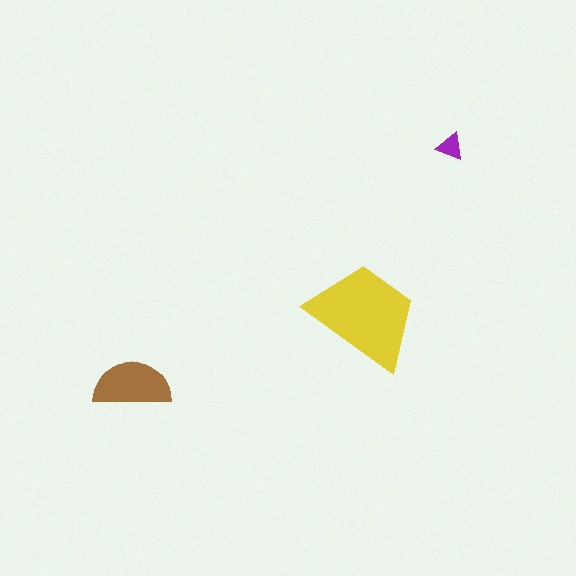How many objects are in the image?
There are 3 objects in the image.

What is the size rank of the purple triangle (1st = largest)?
3rd.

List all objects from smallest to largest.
The purple triangle, the brown semicircle, the yellow trapezoid.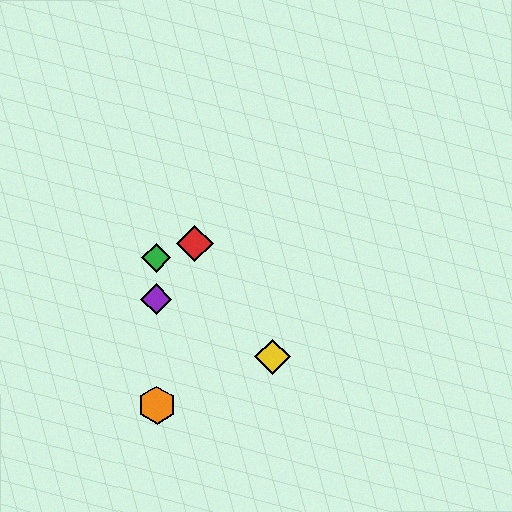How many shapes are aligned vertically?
4 shapes (the blue diamond, the green diamond, the purple diamond, the orange hexagon) are aligned vertically.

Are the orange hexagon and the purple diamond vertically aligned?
Yes, both are at x≈157.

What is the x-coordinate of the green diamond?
The green diamond is at x≈156.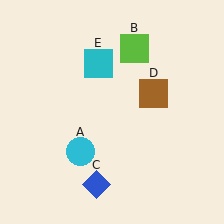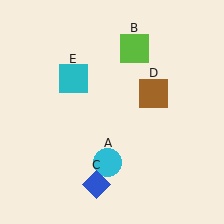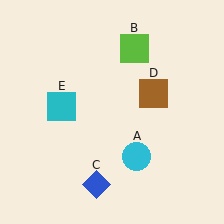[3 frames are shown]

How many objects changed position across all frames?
2 objects changed position: cyan circle (object A), cyan square (object E).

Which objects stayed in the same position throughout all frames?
Lime square (object B) and blue diamond (object C) and brown square (object D) remained stationary.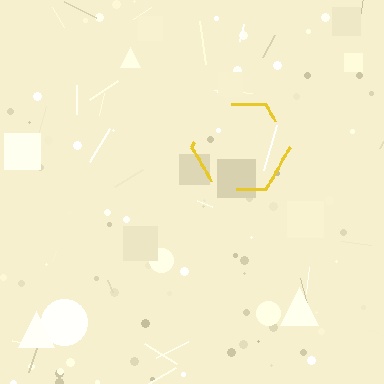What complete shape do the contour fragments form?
The contour fragments form a hexagon.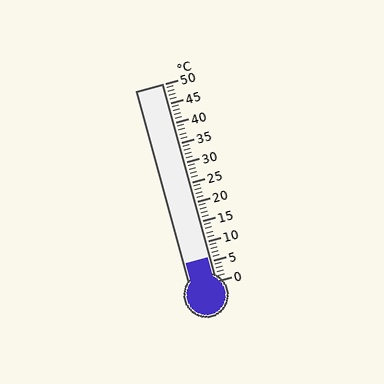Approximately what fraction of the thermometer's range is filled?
The thermometer is filled to approximately 10% of its range.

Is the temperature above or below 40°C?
The temperature is below 40°C.